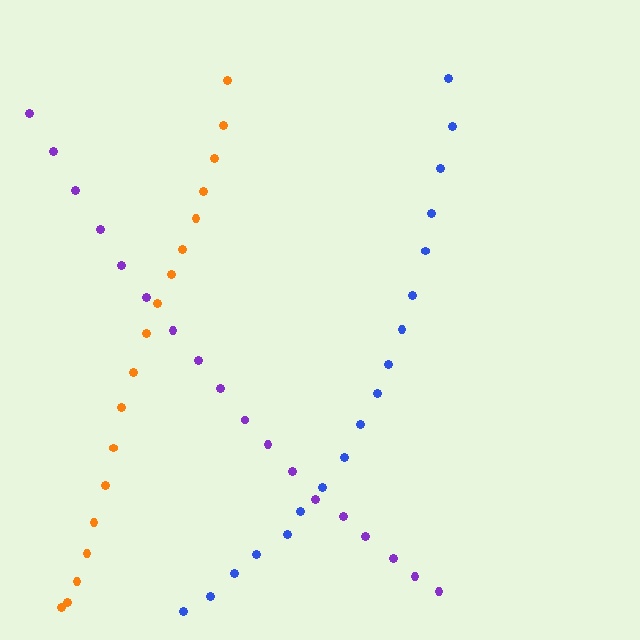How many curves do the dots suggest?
There are 3 distinct paths.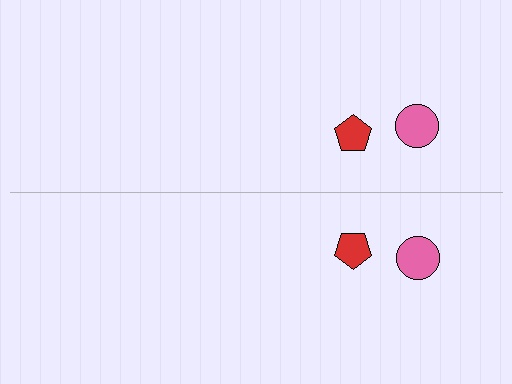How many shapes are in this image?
There are 4 shapes in this image.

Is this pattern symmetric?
Yes, this pattern has bilateral (reflection) symmetry.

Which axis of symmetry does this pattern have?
The pattern has a horizontal axis of symmetry running through the center of the image.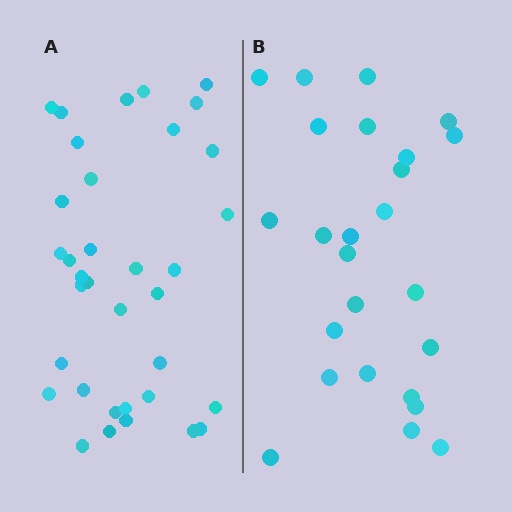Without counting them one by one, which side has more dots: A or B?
Region A (the left region) has more dots.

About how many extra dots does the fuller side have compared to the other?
Region A has roughly 10 or so more dots than region B.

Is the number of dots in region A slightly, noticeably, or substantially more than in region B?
Region A has noticeably more, but not dramatically so. The ratio is roughly 1.4 to 1.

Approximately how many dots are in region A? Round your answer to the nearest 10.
About 40 dots. (The exact count is 35, which rounds to 40.)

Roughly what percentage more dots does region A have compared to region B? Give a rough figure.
About 40% more.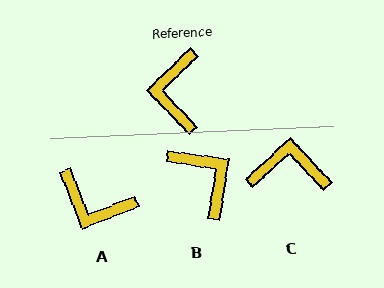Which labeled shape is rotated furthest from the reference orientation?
B, about 142 degrees away.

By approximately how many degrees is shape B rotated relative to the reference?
Approximately 142 degrees clockwise.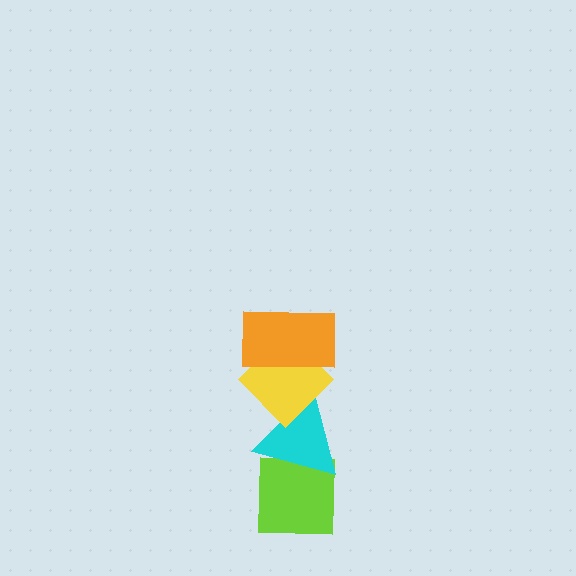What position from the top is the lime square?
The lime square is 4th from the top.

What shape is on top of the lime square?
The cyan triangle is on top of the lime square.